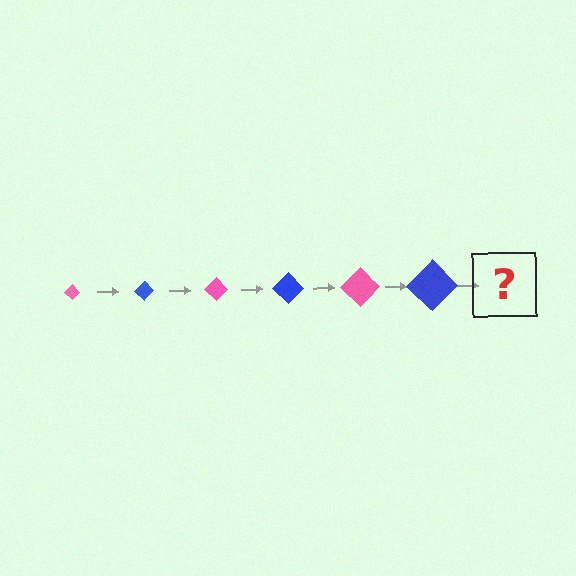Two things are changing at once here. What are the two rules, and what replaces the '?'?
The two rules are that the diamond grows larger each step and the color cycles through pink and blue. The '?' should be a pink diamond, larger than the previous one.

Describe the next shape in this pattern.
It should be a pink diamond, larger than the previous one.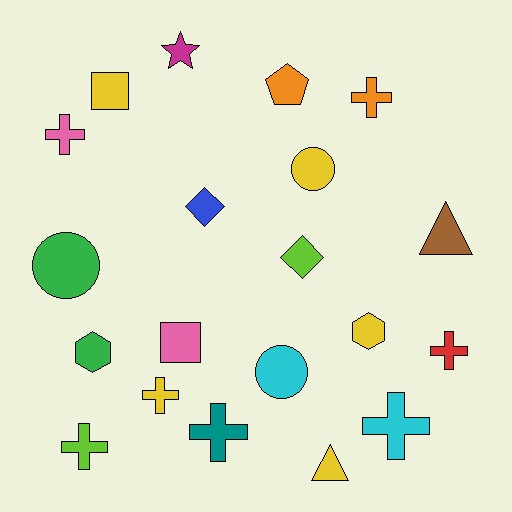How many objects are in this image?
There are 20 objects.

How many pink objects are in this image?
There are 2 pink objects.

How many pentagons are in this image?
There is 1 pentagon.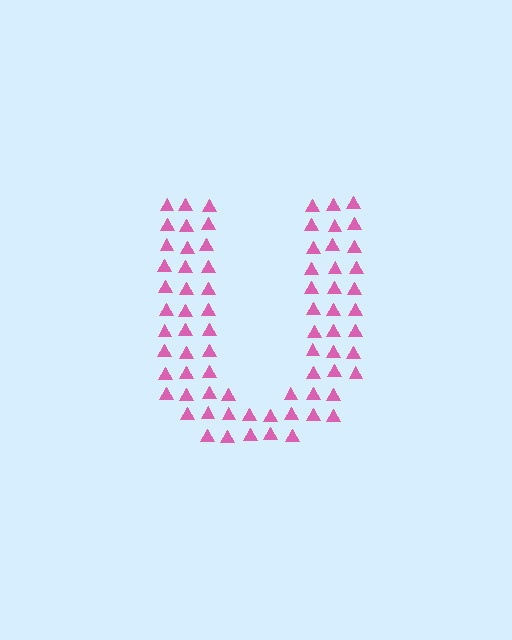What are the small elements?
The small elements are triangles.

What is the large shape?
The large shape is the letter U.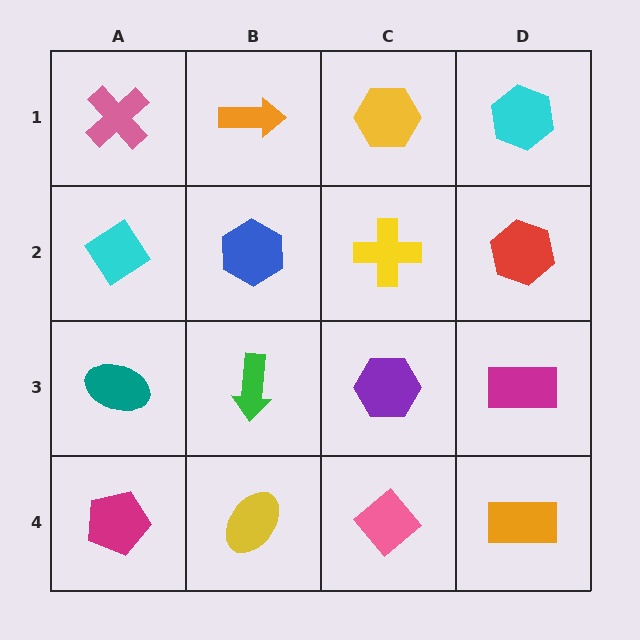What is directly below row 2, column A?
A teal ellipse.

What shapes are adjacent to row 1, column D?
A red hexagon (row 2, column D), a yellow hexagon (row 1, column C).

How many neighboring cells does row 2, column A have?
3.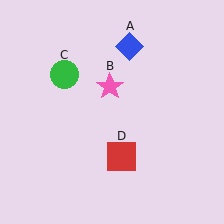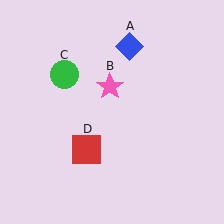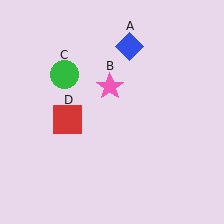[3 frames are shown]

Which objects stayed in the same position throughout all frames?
Blue diamond (object A) and pink star (object B) and green circle (object C) remained stationary.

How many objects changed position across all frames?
1 object changed position: red square (object D).